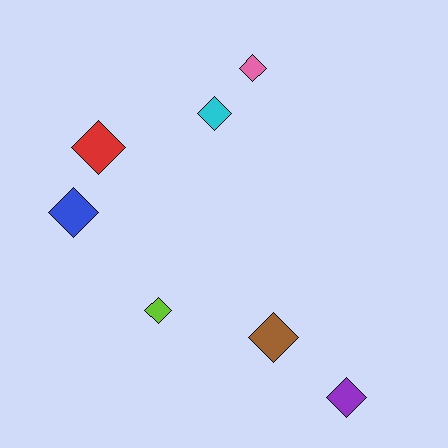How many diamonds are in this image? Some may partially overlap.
There are 7 diamonds.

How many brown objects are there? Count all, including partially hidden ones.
There is 1 brown object.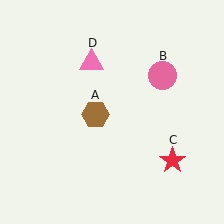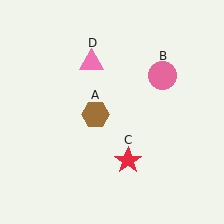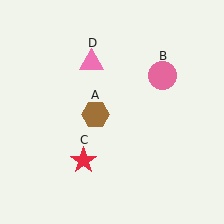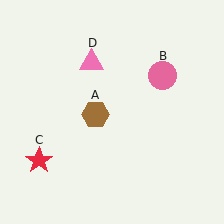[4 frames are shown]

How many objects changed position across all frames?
1 object changed position: red star (object C).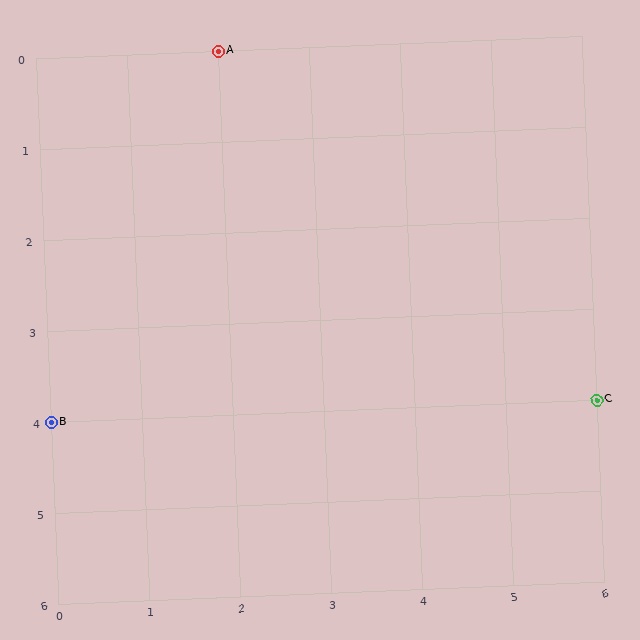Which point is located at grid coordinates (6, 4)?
Point C is at (6, 4).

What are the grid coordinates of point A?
Point A is at grid coordinates (2, 0).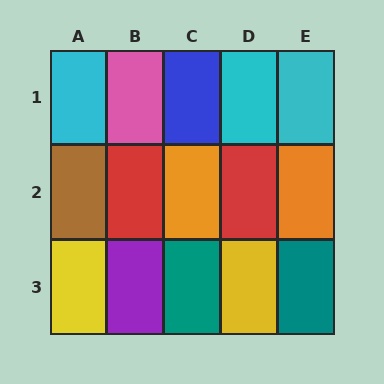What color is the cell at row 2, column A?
Brown.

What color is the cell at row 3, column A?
Yellow.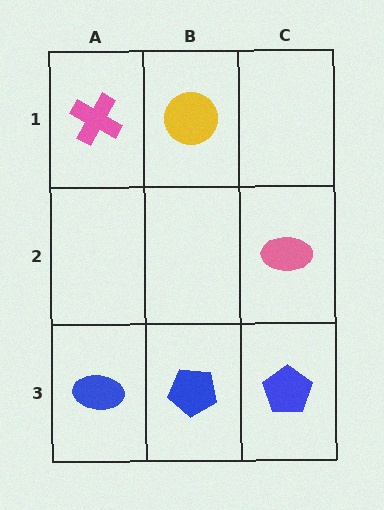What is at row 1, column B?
A yellow circle.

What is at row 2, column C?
A pink ellipse.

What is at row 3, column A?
A blue ellipse.